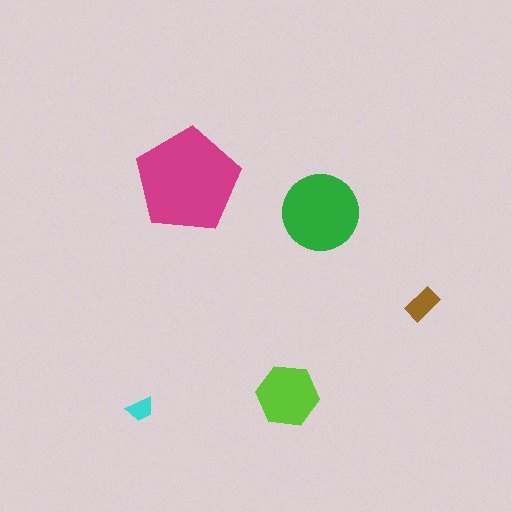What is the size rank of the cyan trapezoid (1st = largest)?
5th.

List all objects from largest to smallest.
The magenta pentagon, the green circle, the lime hexagon, the brown rectangle, the cyan trapezoid.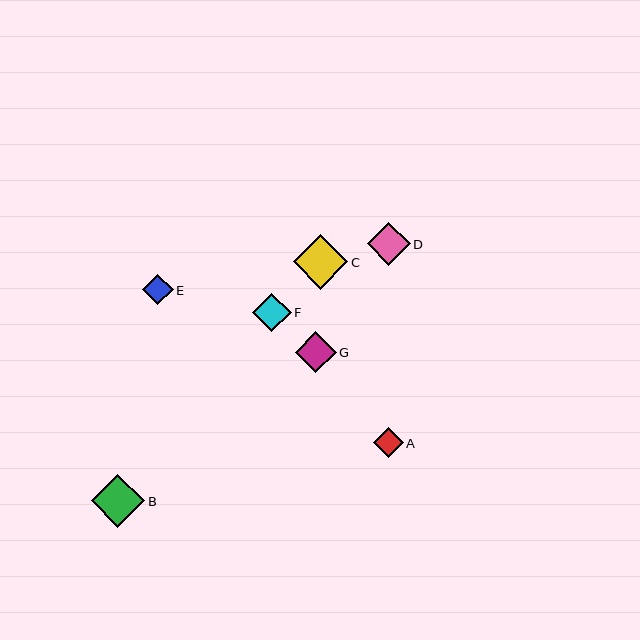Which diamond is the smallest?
Diamond A is the smallest with a size of approximately 30 pixels.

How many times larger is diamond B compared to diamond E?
Diamond B is approximately 1.8 times the size of diamond E.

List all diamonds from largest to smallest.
From largest to smallest: C, B, D, G, F, E, A.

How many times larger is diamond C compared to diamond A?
Diamond C is approximately 1.8 times the size of diamond A.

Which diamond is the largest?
Diamond C is the largest with a size of approximately 54 pixels.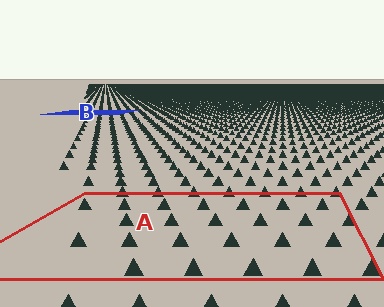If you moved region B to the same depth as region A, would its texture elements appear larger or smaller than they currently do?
They would appear larger. At a closer depth, the same texture elements are projected at a bigger on-screen size.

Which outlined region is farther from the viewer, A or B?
Region B is farther from the viewer — the texture elements inside it appear smaller and more densely packed.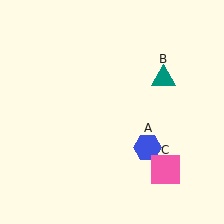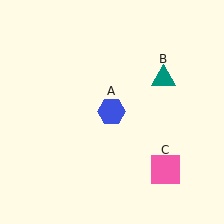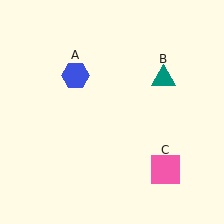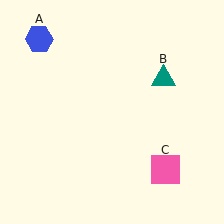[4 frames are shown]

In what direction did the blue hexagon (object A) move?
The blue hexagon (object A) moved up and to the left.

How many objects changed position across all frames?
1 object changed position: blue hexagon (object A).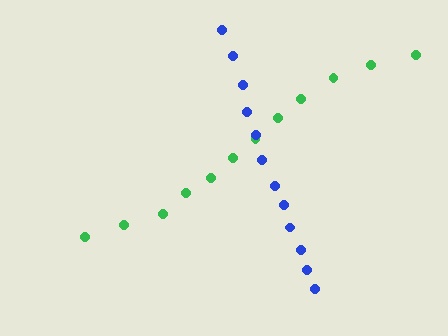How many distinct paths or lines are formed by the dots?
There are 2 distinct paths.